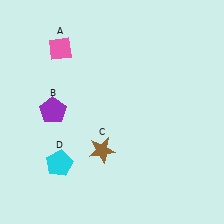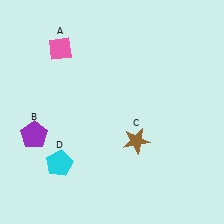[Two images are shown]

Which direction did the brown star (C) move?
The brown star (C) moved right.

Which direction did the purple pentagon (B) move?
The purple pentagon (B) moved down.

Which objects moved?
The objects that moved are: the purple pentagon (B), the brown star (C).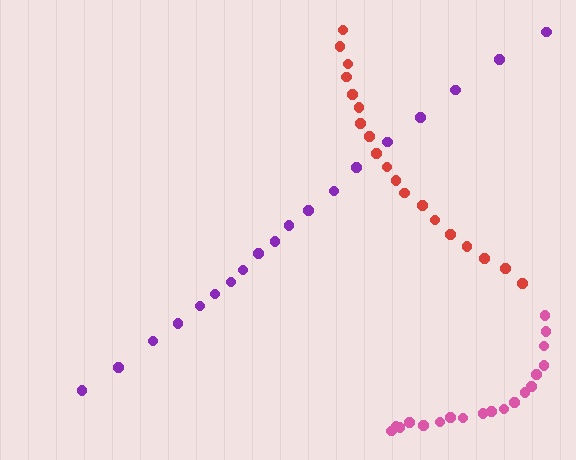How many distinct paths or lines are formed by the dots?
There are 3 distinct paths.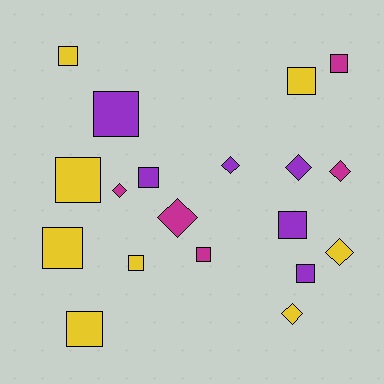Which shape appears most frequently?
Square, with 12 objects.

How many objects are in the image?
There are 19 objects.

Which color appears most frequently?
Yellow, with 8 objects.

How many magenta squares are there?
There are 2 magenta squares.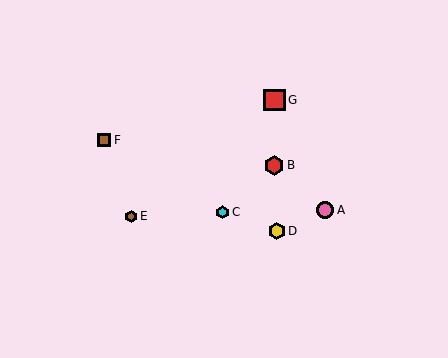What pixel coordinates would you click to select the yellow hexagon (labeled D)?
Click at (277, 231) to select the yellow hexagon D.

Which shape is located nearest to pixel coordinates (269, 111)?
The red square (labeled G) at (274, 100) is nearest to that location.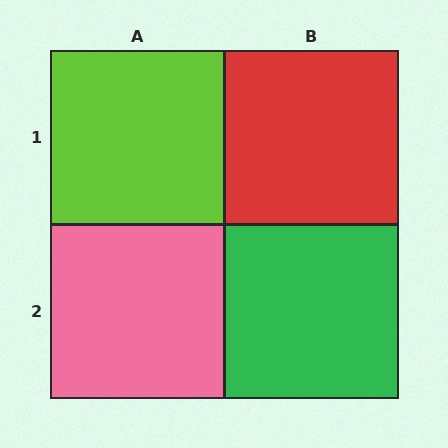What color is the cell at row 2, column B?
Green.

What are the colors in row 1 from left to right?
Lime, red.